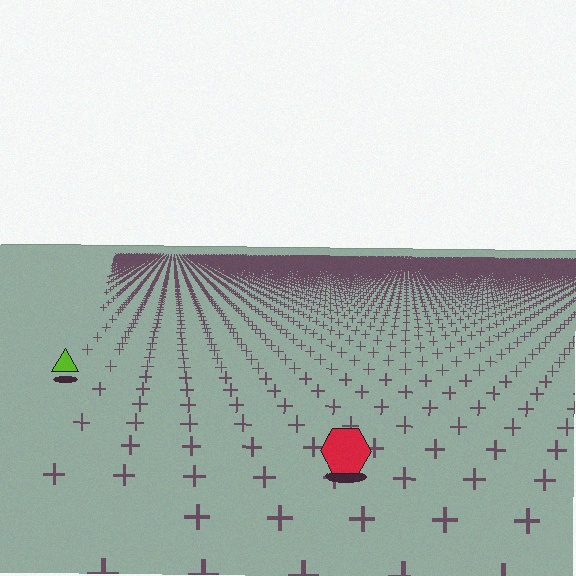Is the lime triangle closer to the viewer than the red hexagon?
No. The red hexagon is closer — you can tell from the texture gradient: the ground texture is coarser near it.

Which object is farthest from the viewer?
The lime triangle is farthest from the viewer. It appears smaller and the ground texture around it is denser.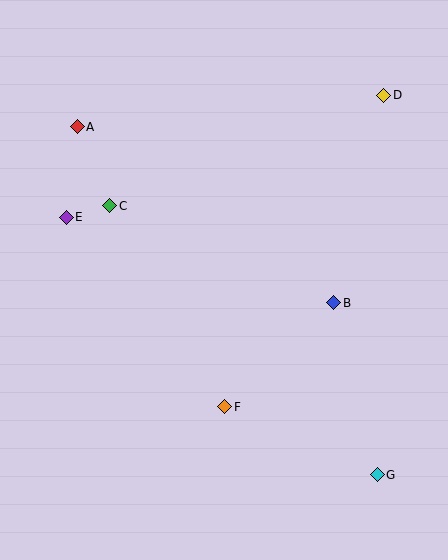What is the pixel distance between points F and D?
The distance between F and D is 350 pixels.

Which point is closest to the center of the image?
Point B at (334, 303) is closest to the center.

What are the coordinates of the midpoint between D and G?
The midpoint between D and G is at (381, 285).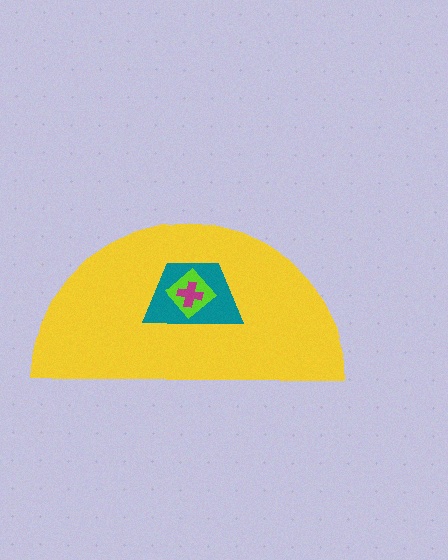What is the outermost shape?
The yellow semicircle.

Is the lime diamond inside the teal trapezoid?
Yes.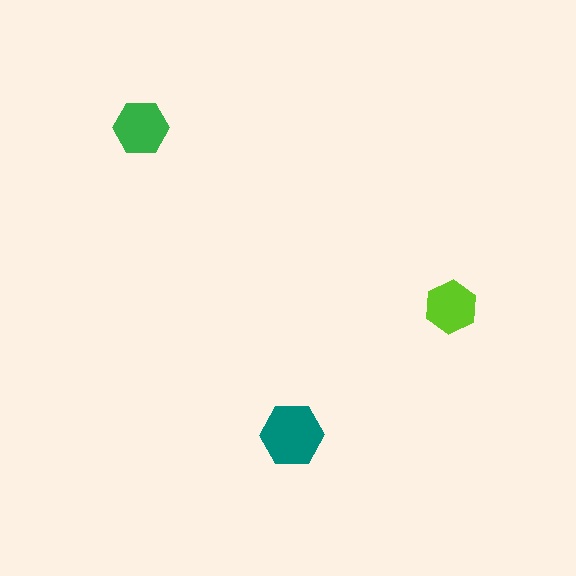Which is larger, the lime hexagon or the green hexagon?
The green one.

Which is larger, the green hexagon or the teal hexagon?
The teal one.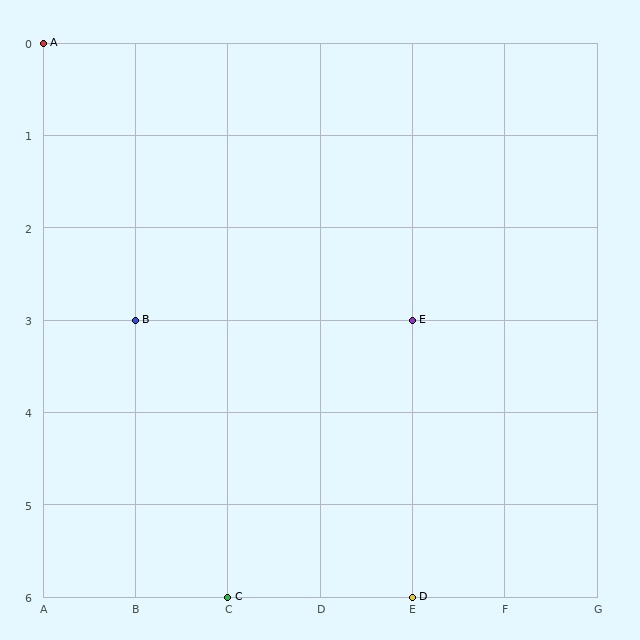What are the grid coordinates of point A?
Point A is at grid coordinates (A, 0).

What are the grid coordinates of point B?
Point B is at grid coordinates (B, 3).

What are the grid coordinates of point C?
Point C is at grid coordinates (C, 6).